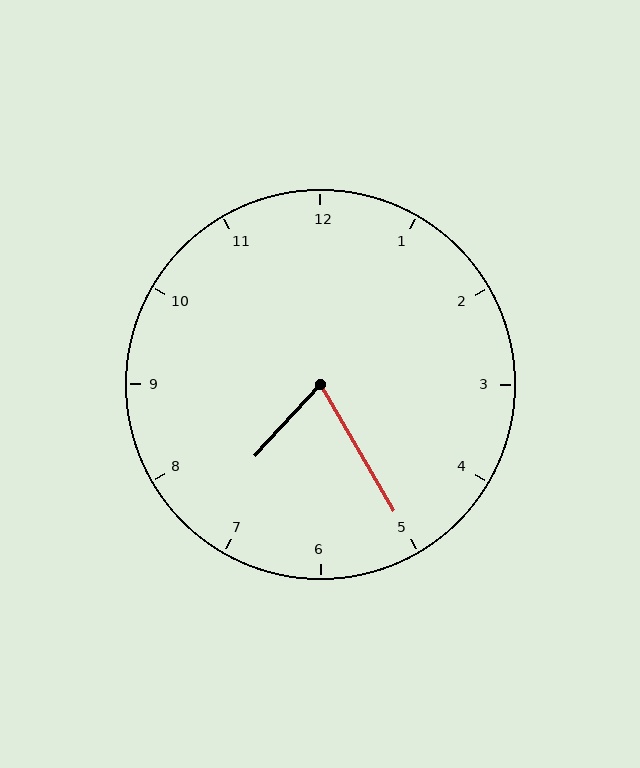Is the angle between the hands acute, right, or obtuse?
It is acute.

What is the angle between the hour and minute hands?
Approximately 72 degrees.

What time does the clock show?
7:25.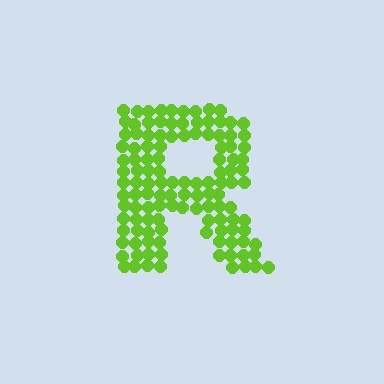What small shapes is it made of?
It is made of small circles.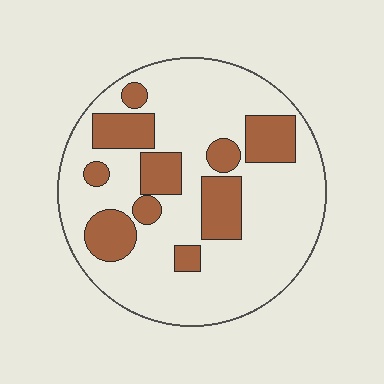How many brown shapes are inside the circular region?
10.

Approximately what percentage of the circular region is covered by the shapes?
Approximately 25%.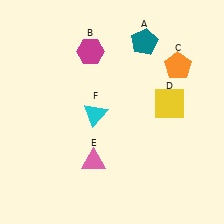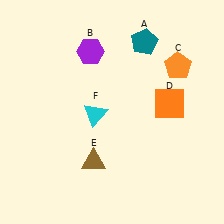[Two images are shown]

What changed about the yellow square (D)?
In Image 1, D is yellow. In Image 2, it changed to orange.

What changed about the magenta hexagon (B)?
In Image 1, B is magenta. In Image 2, it changed to purple.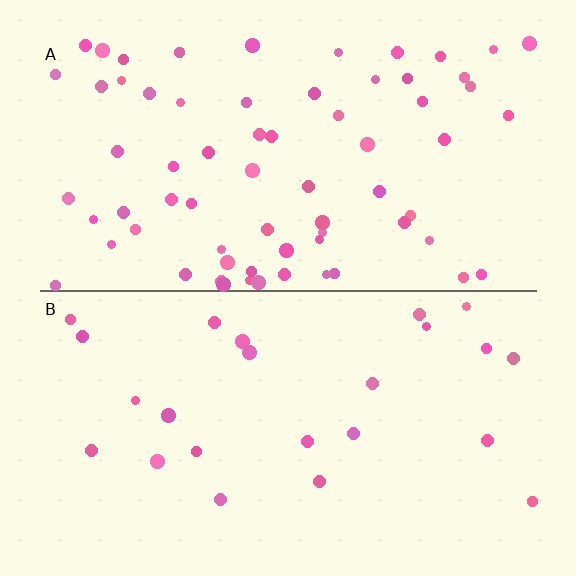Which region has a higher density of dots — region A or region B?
A (the top).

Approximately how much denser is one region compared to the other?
Approximately 2.9× — region A over region B.